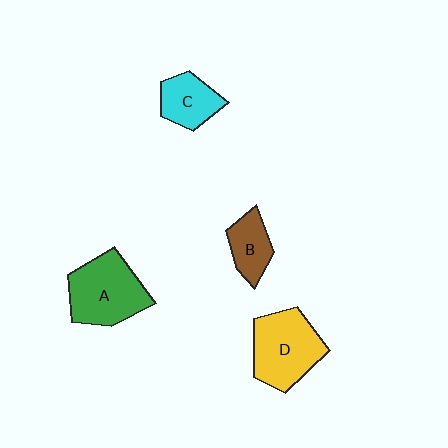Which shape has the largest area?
Shape A (green).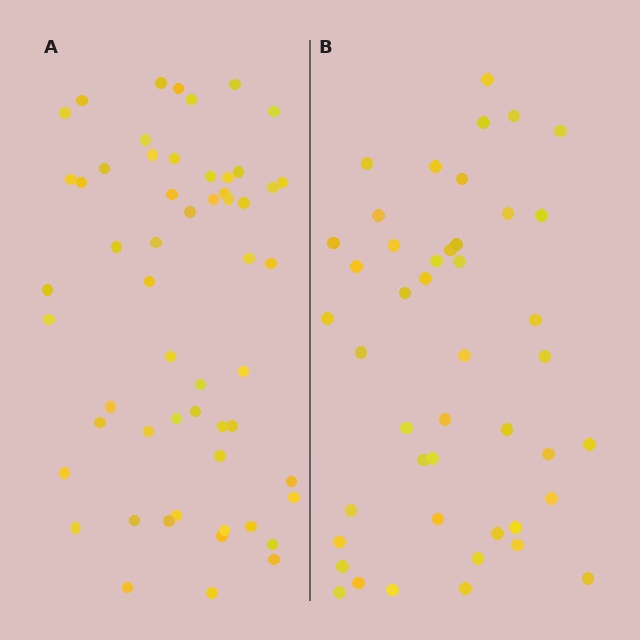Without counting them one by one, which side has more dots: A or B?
Region A (the left region) has more dots.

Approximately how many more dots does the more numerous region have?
Region A has roughly 12 or so more dots than region B.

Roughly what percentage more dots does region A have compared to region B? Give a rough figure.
About 25% more.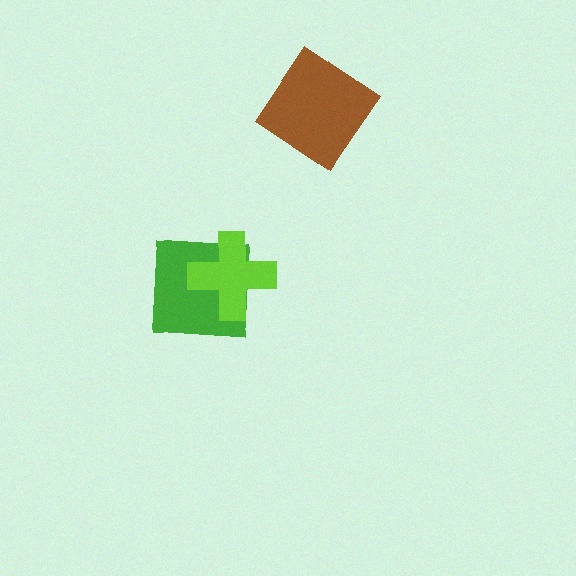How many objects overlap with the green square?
1 object overlaps with the green square.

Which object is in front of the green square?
The lime cross is in front of the green square.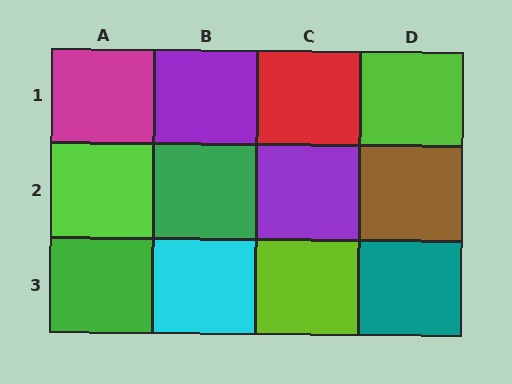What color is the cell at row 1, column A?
Magenta.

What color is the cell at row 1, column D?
Lime.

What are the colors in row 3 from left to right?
Green, cyan, lime, teal.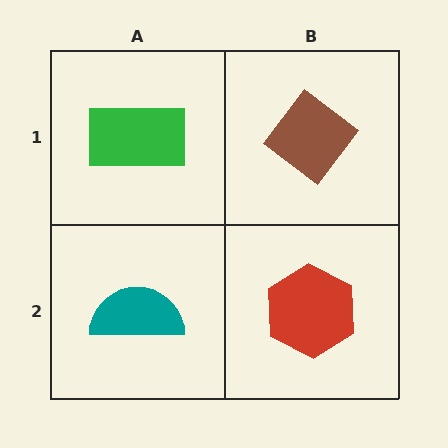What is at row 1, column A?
A green rectangle.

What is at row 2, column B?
A red hexagon.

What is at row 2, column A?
A teal semicircle.